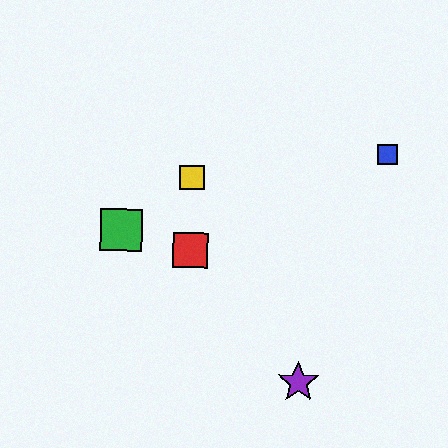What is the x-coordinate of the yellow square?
The yellow square is at x≈192.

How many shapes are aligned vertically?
2 shapes (the red square, the yellow square) are aligned vertically.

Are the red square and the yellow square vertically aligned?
Yes, both are at x≈191.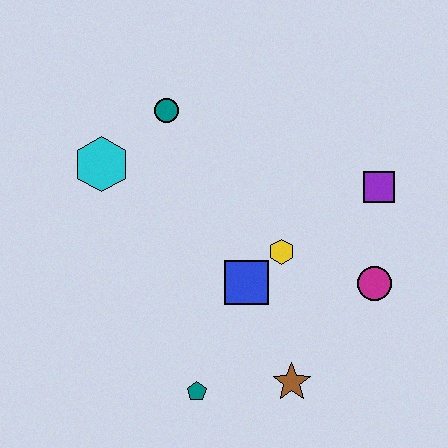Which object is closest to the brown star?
The teal pentagon is closest to the brown star.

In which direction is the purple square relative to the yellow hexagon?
The purple square is to the right of the yellow hexagon.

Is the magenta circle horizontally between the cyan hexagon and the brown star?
No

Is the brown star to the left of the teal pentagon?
No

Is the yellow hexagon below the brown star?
No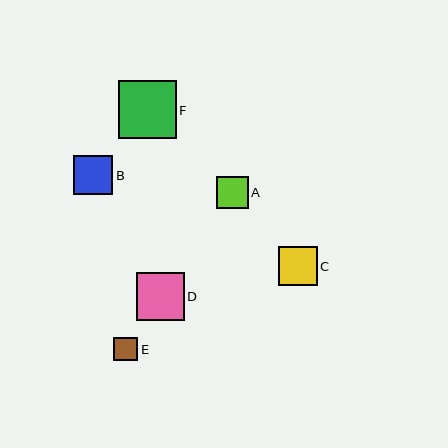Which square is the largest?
Square F is the largest with a size of approximately 58 pixels.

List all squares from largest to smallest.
From largest to smallest: F, D, B, C, A, E.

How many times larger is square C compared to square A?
Square C is approximately 1.2 times the size of square A.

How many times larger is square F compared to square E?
Square F is approximately 2.5 times the size of square E.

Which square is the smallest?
Square E is the smallest with a size of approximately 24 pixels.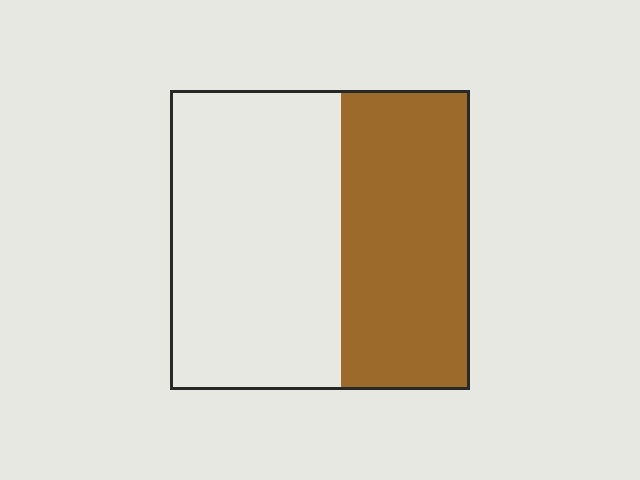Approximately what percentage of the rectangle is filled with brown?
Approximately 45%.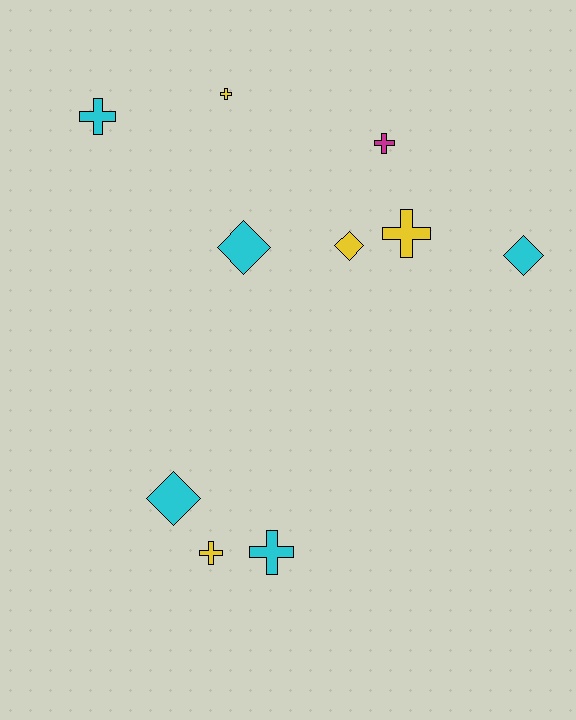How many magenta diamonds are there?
There are no magenta diamonds.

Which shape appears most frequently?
Cross, with 6 objects.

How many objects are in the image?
There are 10 objects.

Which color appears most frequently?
Cyan, with 5 objects.